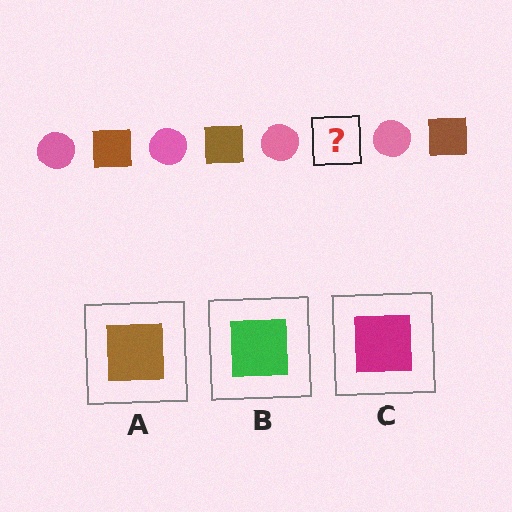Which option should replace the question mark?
Option A.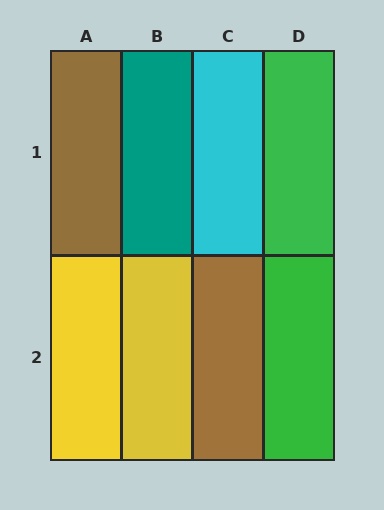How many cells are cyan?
1 cell is cyan.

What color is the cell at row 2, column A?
Yellow.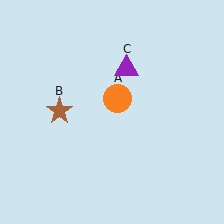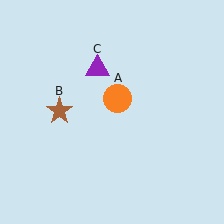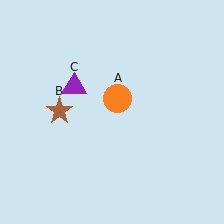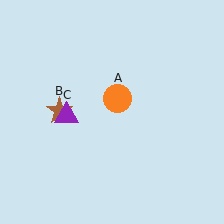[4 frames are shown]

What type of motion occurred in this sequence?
The purple triangle (object C) rotated counterclockwise around the center of the scene.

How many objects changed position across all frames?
1 object changed position: purple triangle (object C).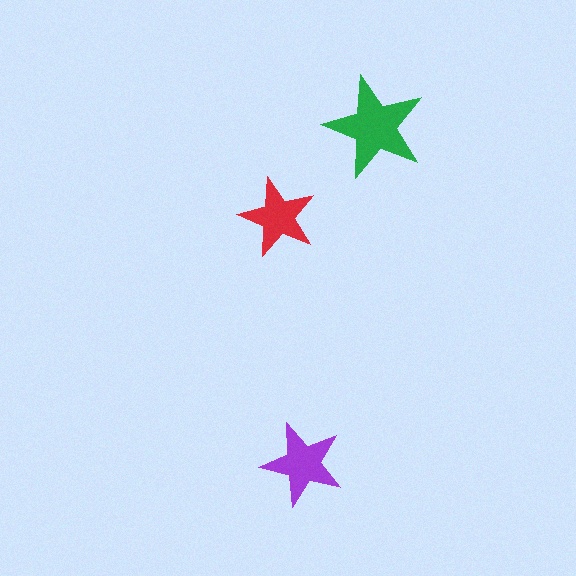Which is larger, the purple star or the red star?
The purple one.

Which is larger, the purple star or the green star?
The green one.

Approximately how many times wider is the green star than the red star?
About 1.5 times wider.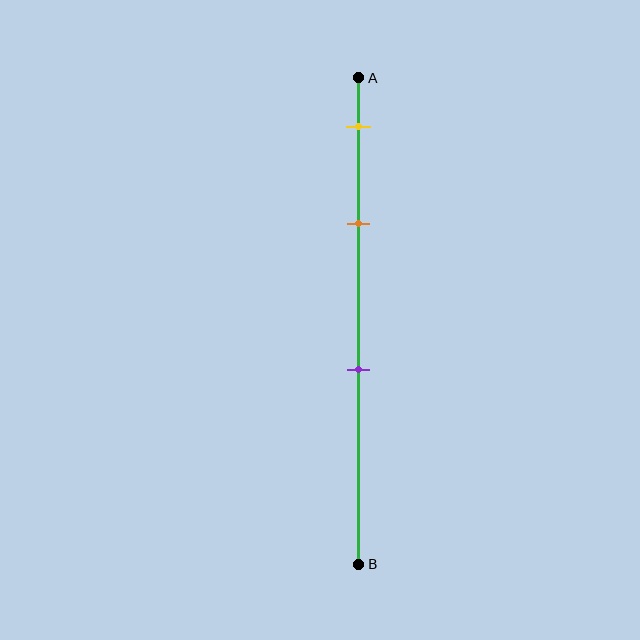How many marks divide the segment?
There are 3 marks dividing the segment.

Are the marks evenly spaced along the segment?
No, the marks are not evenly spaced.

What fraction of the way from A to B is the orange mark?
The orange mark is approximately 30% (0.3) of the way from A to B.